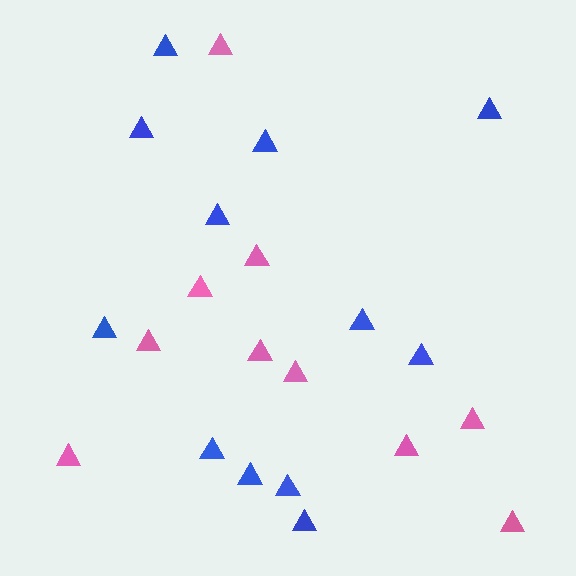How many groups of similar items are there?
There are 2 groups: one group of pink triangles (10) and one group of blue triangles (12).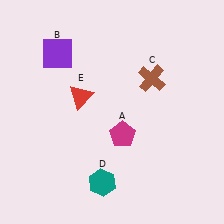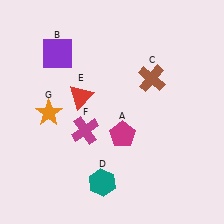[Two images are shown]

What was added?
A magenta cross (F), an orange star (G) were added in Image 2.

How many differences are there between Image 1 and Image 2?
There are 2 differences between the two images.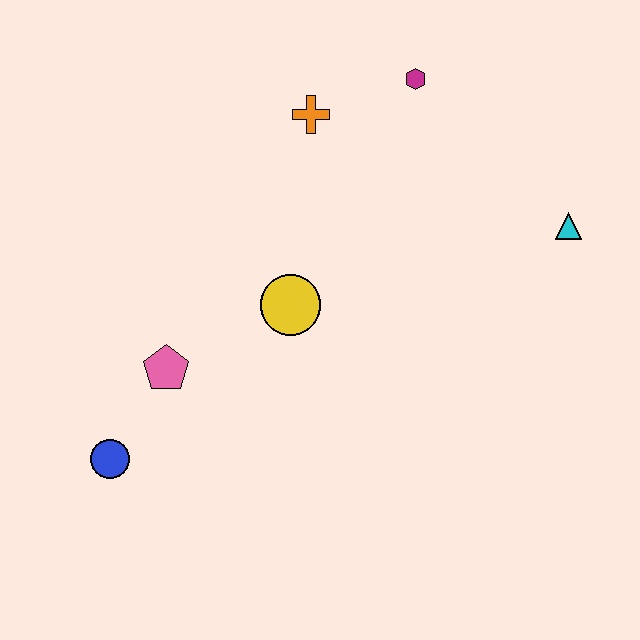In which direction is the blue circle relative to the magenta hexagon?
The blue circle is below the magenta hexagon.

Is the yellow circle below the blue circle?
No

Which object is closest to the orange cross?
The magenta hexagon is closest to the orange cross.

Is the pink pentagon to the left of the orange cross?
Yes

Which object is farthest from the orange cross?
The blue circle is farthest from the orange cross.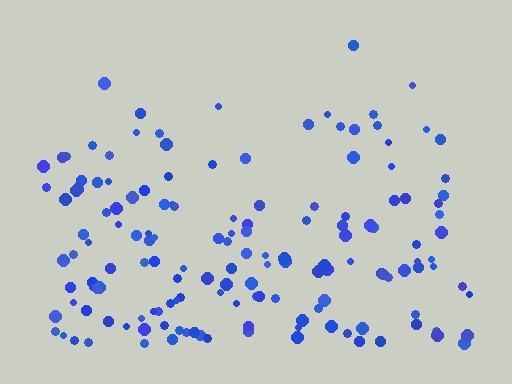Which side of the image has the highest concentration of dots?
The bottom.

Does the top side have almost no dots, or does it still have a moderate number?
Still a moderate number, just noticeably fewer than the bottom.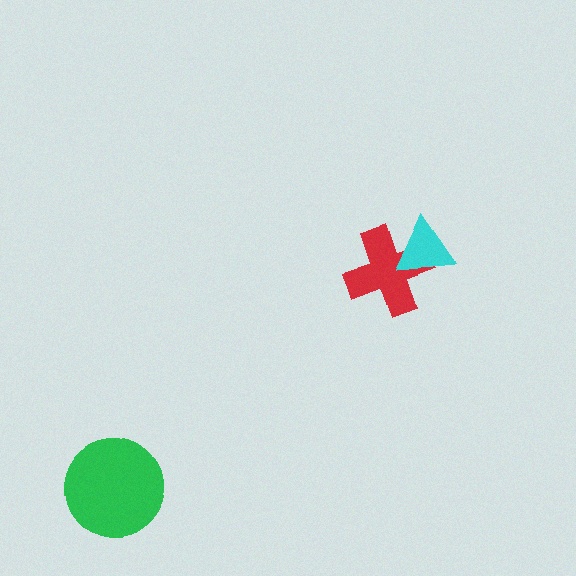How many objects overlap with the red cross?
1 object overlaps with the red cross.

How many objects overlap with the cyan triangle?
1 object overlaps with the cyan triangle.